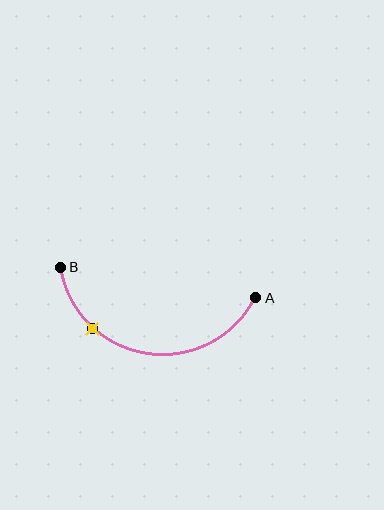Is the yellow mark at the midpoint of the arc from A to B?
No. The yellow mark lies on the arc but is closer to endpoint B. The arc midpoint would be at the point on the curve equidistant along the arc from both A and B.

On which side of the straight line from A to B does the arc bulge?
The arc bulges below the straight line connecting A and B.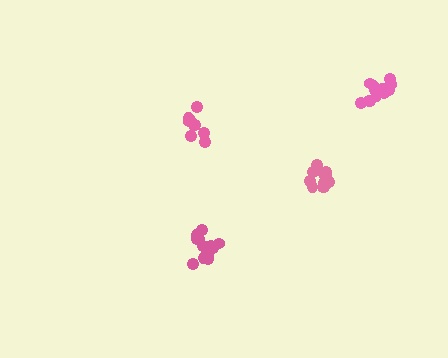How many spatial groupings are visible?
There are 4 spatial groupings.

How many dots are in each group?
Group 1: 13 dots, Group 2: 11 dots, Group 3: 9 dots, Group 4: 13 dots (46 total).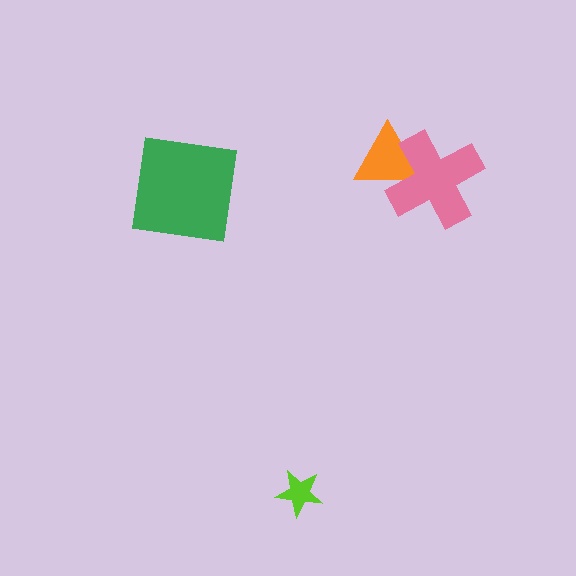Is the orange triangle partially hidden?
Yes, it is partially covered by another shape.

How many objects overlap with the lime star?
0 objects overlap with the lime star.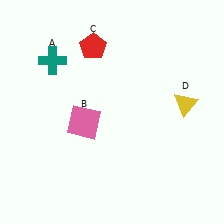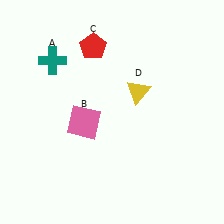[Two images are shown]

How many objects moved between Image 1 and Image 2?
1 object moved between the two images.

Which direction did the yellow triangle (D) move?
The yellow triangle (D) moved left.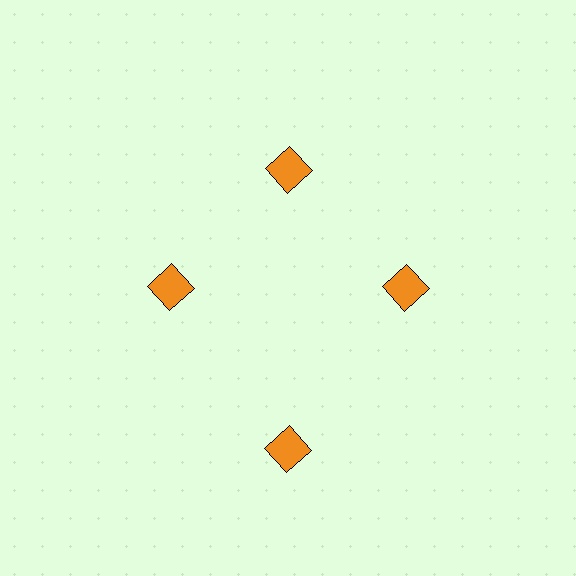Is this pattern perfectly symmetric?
No. The 4 orange squares are arranged in a ring, but one element near the 6 o'clock position is pushed outward from the center, breaking the 4-fold rotational symmetry.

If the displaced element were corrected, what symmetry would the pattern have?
It would have 4-fold rotational symmetry — the pattern would map onto itself every 90 degrees.